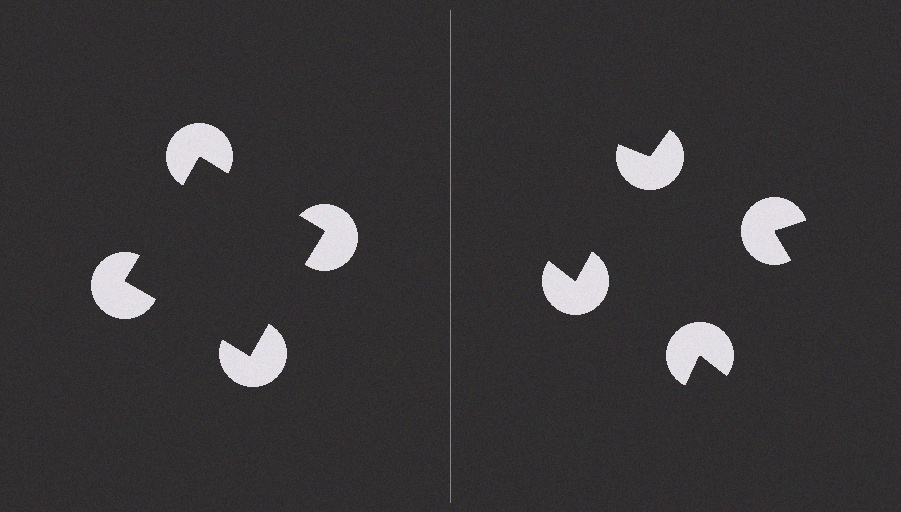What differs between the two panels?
The pac-man discs are positioned identically on both sides; only the wedge orientations differ. On the left they align to a square; on the right they are misaligned.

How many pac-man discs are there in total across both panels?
8 — 4 on each side.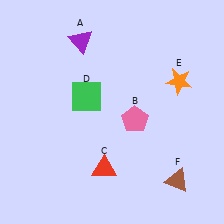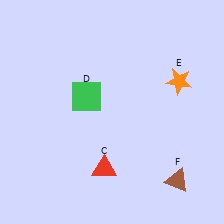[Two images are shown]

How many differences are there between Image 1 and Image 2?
There are 2 differences between the two images.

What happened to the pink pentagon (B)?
The pink pentagon (B) was removed in Image 2. It was in the bottom-right area of Image 1.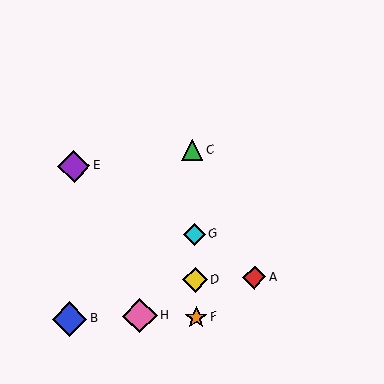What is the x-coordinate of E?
Object E is at x≈74.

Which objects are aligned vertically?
Objects C, D, F, G are aligned vertically.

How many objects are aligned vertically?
4 objects (C, D, F, G) are aligned vertically.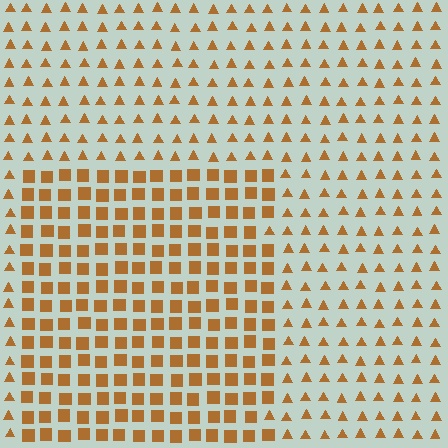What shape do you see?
I see a rectangle.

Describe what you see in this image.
The image is filled with small brown elements arranged in a uniform grid. A rectangle-shaped region contains squares, while the surrounding area contains triangles. The boundary is defined purely by the change in element shape.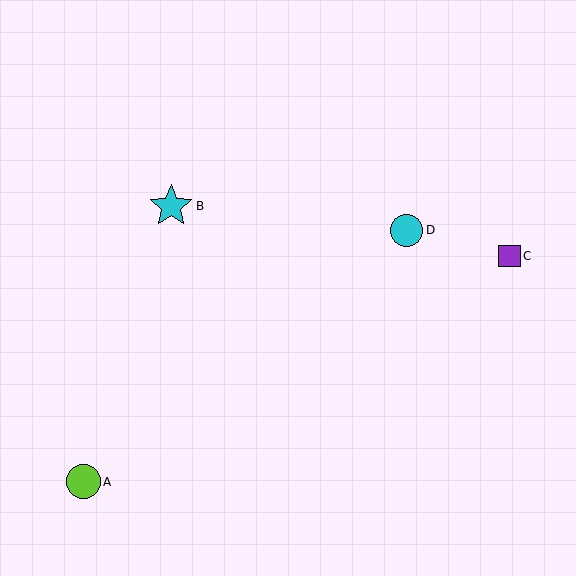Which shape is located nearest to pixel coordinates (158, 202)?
The cyan star (labeled B) at (171, 206) is nearest to that location.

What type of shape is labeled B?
Shape B is a cyan star.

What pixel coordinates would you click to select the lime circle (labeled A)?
Click at (83, 482) to select the lime circle A.